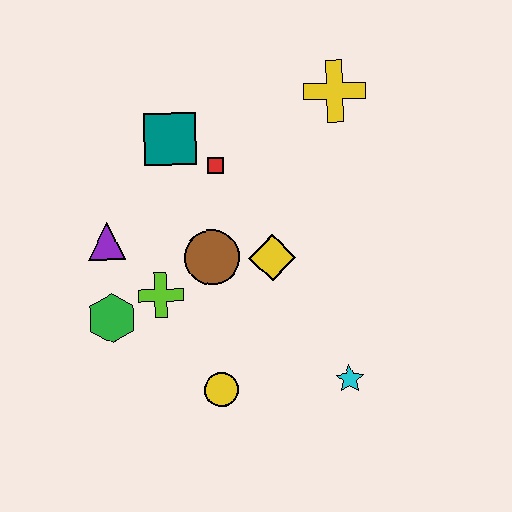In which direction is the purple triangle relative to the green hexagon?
The purple triangle is above the green hexagon.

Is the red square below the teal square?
Yes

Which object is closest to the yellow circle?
The lime cross is closest to the yellow circle.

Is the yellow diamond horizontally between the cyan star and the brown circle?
Yes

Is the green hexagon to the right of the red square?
No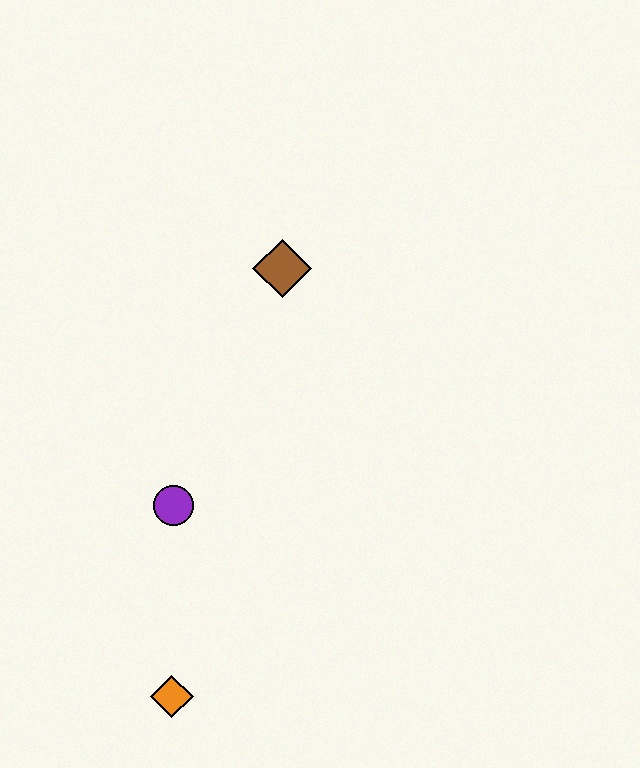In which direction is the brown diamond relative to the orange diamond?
The brown diamond is above the orange diamond.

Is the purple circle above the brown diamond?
No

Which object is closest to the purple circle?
The orange diamond is closest to the purple circle.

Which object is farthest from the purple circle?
The brown diamond is farthest from the purple circle.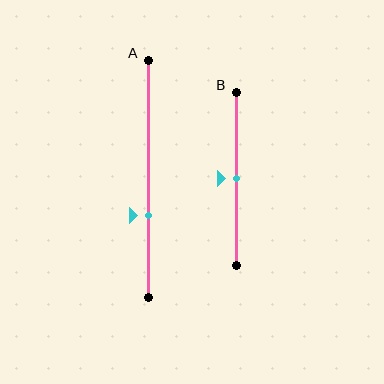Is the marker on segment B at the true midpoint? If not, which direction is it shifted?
Yes, the marker on segment B is at the true midpoint.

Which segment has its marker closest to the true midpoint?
Segment B has its marker closest to the true midpoint.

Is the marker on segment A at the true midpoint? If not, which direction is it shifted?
No, the marker on segment A is shifted downward by about 15% of the segment length.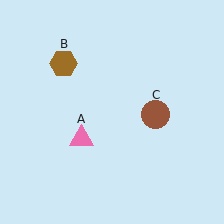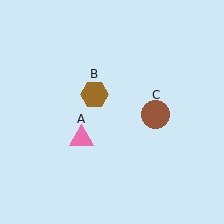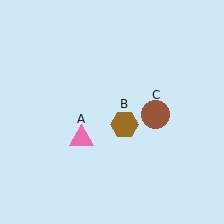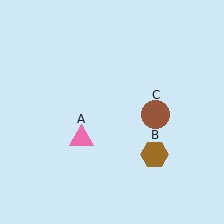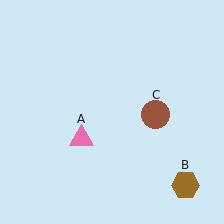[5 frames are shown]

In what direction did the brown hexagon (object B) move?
The brown hexagon (object B) moved down and to the right.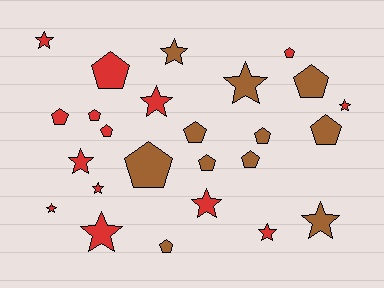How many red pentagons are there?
There are 5 red pentagons.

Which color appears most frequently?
Red, with 14 objects.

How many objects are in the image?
There are 25 objects.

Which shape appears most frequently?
Pentagon, with 13 objects.